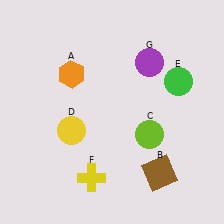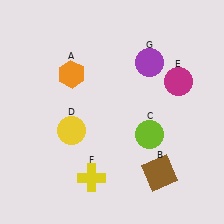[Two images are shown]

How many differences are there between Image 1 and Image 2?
There is 1 difference between the two images.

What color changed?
The circle (E) changed from green in Image 1 to magenta in Image 2.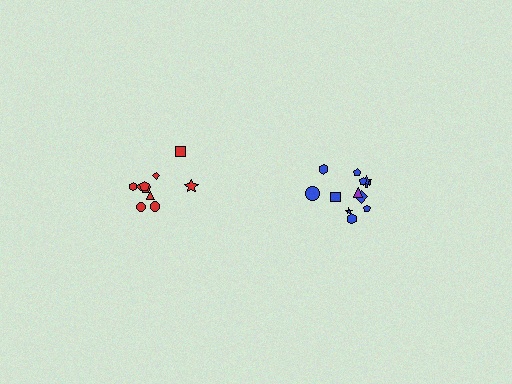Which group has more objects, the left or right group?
The right group.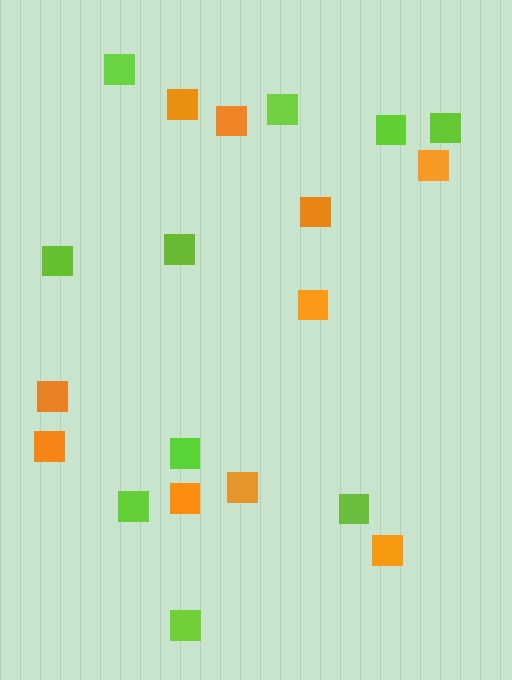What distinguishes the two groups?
There are 2 groups: one group of lime squares (10) and one group of orange squares (10).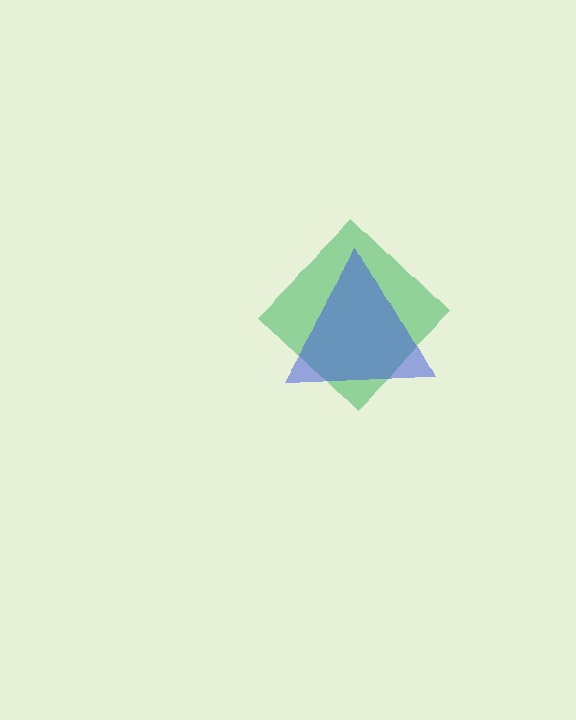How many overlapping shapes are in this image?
There are 2 overlapping shapes in the image.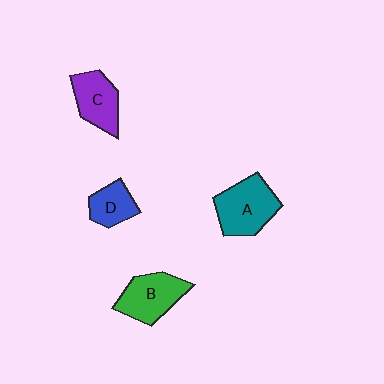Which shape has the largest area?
Shape A (teal).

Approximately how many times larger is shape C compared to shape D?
Approximately 1.3 times.